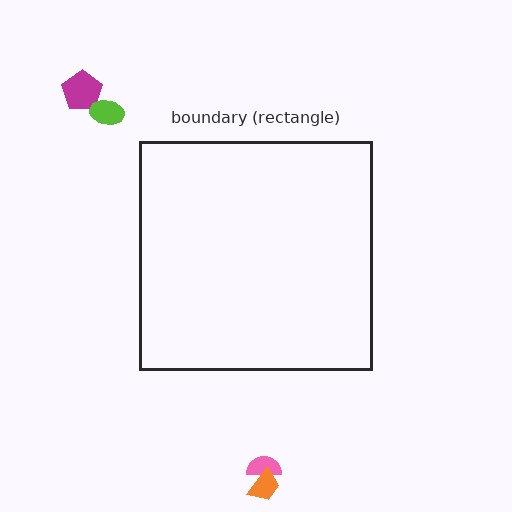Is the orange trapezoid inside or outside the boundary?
Outside.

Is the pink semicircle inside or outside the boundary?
Outside.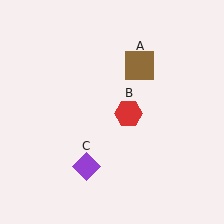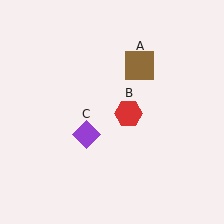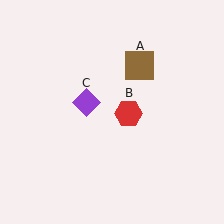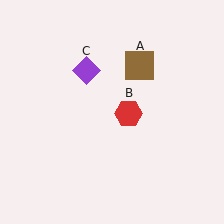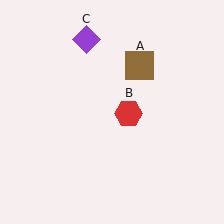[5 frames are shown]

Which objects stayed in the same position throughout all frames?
Brown square (object A) and red hexagon (object B) remained stationary.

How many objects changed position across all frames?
1 object changed position: purple diamond (object C).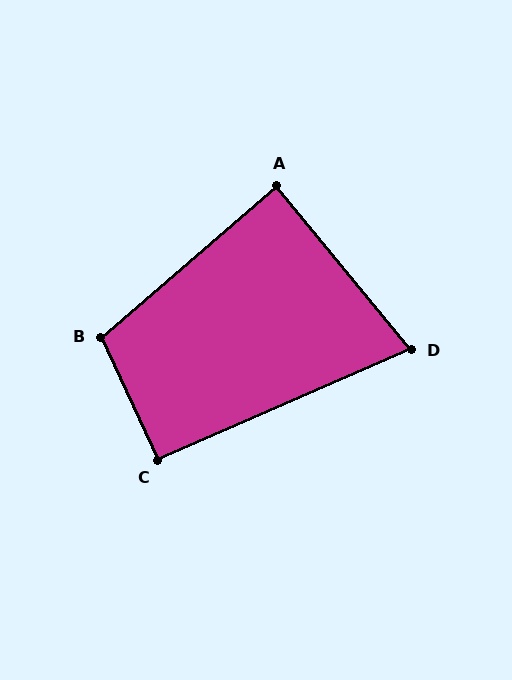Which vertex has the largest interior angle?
B, at approximately 106 degrees.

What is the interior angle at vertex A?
Approximately 89 degrees (approximately right).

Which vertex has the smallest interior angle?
D, at approximately 74 degrees.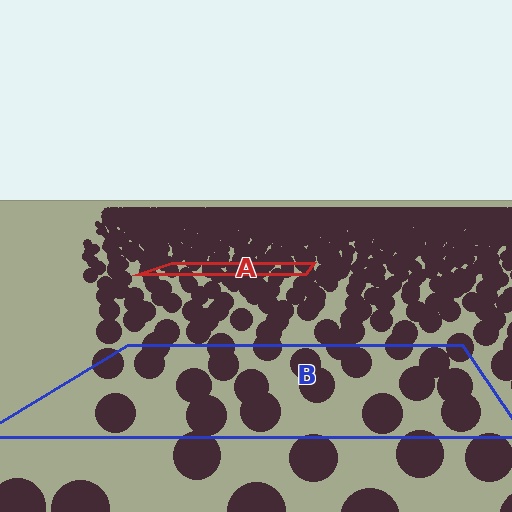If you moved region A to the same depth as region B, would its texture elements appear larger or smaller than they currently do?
They would appear larger. At a closer depth, the same texture elements are projected at a bigger on-screen size.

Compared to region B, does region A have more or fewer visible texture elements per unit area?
Region A has more texture elements per unit area — they are packed more densely because it is farther away.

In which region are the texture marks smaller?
The texture marks are smaller in region A, because it is farther away.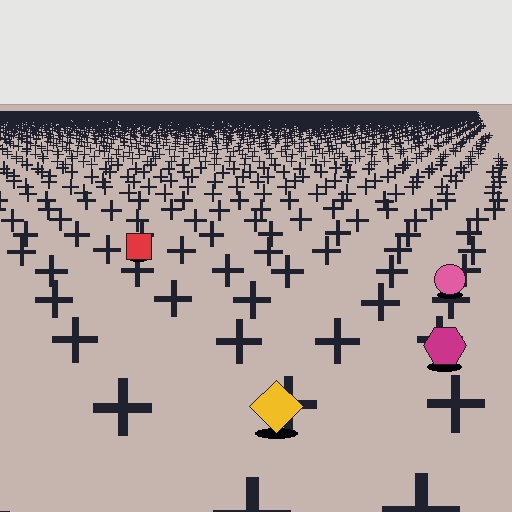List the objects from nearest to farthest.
From nearest to farthest: the yellow diamond, the magenta hexagon, the pink circle, the red square.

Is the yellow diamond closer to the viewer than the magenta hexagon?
Yes. The yellow diamond is closer — you can tell from the texture gradient: the ground texture is coarser near it.